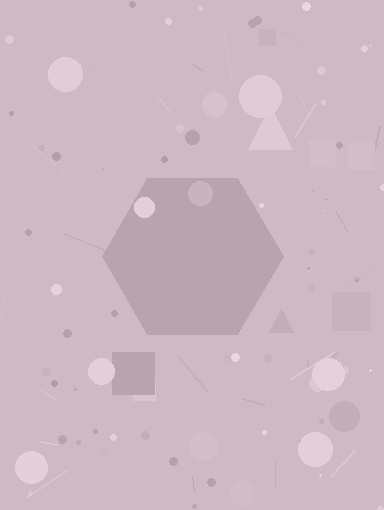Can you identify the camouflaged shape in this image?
The camouflaged shape is a hexagon.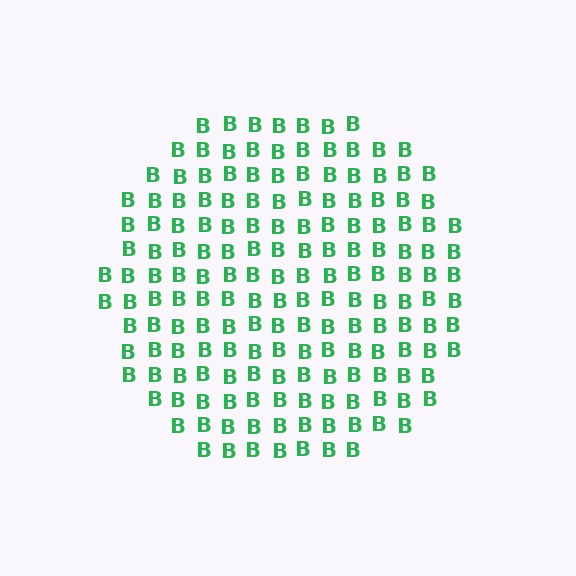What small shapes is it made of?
It is made of small letter B's.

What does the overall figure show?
The overall figure shows a circle.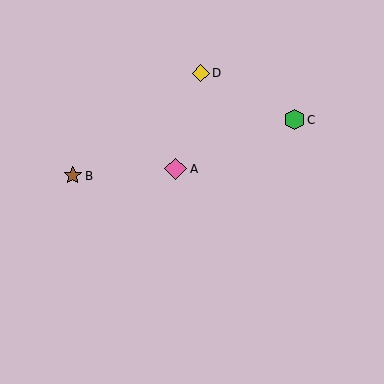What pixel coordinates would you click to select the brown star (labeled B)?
Click at (73, 176) to select the brown star B.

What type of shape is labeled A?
Shape A is a pink diamond.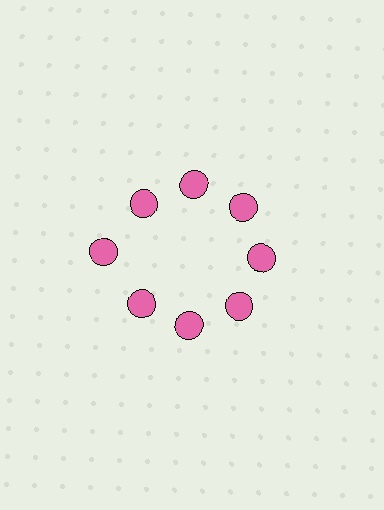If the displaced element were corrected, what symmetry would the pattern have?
It would have 8-fold rotational symmetry — the pattern would map onto itself every 45 degrees.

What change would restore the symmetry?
The symmetry would be restored by moving it inward, back onto the ring so that all 8 circles sit at equal angles and equal distance from the center.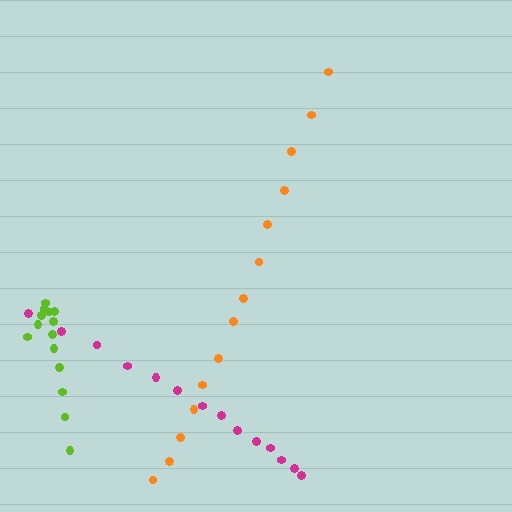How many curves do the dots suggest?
There are 3 distinct paths.